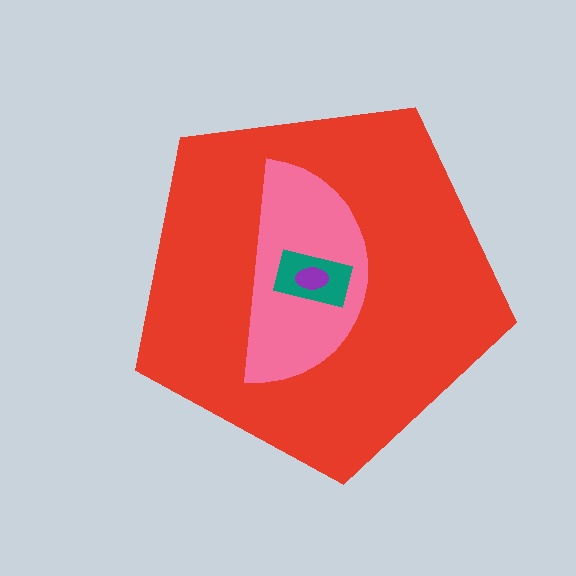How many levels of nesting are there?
4.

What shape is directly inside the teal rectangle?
The purple ellipse.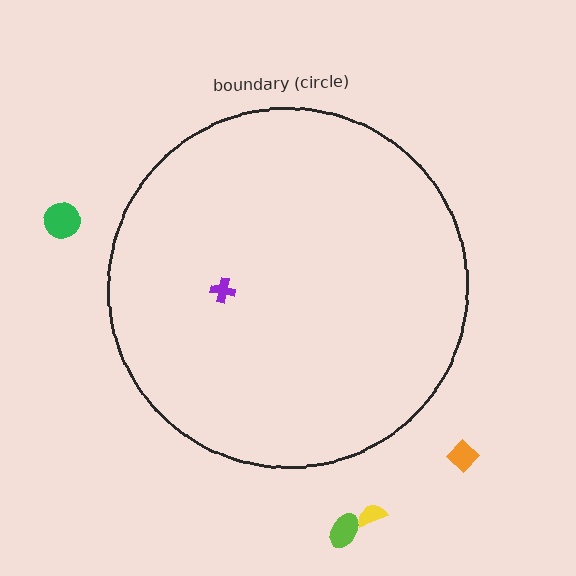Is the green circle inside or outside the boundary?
Outside.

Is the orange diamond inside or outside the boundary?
Outside.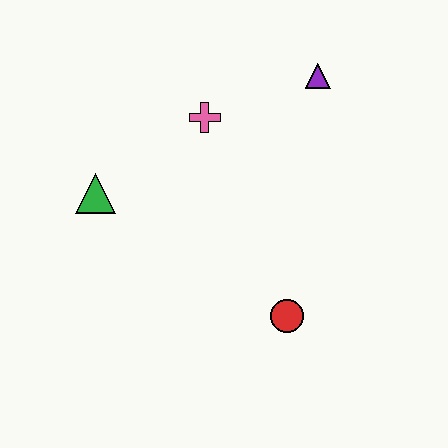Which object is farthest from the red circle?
The purple triangle is farthest from the red circle.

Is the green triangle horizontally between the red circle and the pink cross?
No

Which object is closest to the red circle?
The pink cross is closest to the red circle.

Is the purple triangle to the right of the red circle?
Yes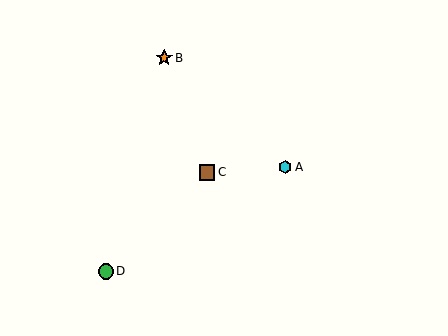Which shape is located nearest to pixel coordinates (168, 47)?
The orange star (labeled B) at (164, 58) is nearest to that location.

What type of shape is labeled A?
Shape A is a cyan hexagon.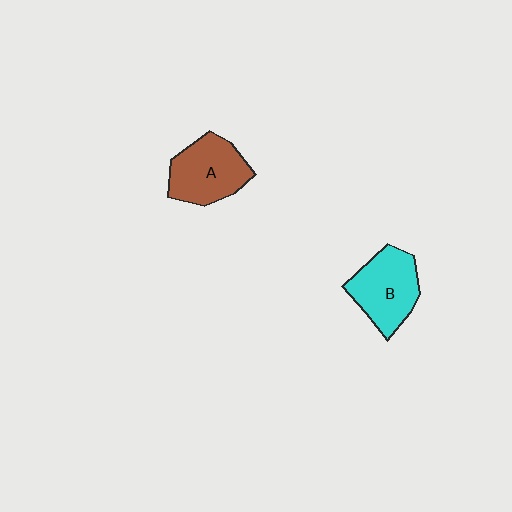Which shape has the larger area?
Shape A (brown).